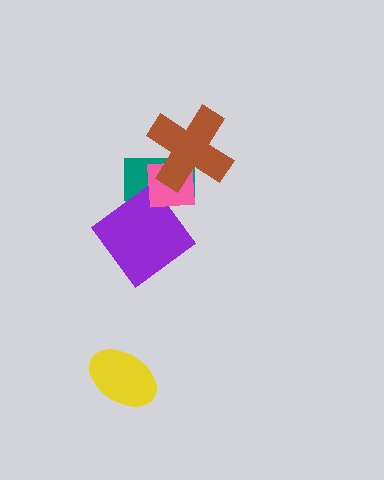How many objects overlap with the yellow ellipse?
0 objects overlap with the yellow ellipse.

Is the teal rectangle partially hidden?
Yes, it is partially covered by another shape.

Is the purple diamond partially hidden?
Yes, it is partially covered by another shape.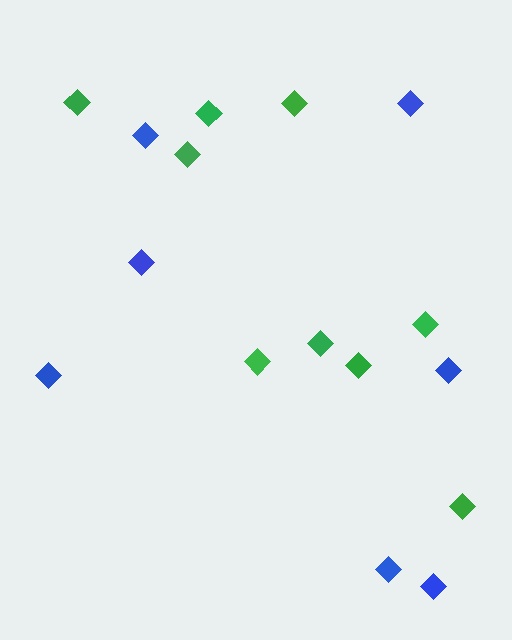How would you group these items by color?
There are 2 groups: one group of green diamonds (9) and one group of blue diamonds (7).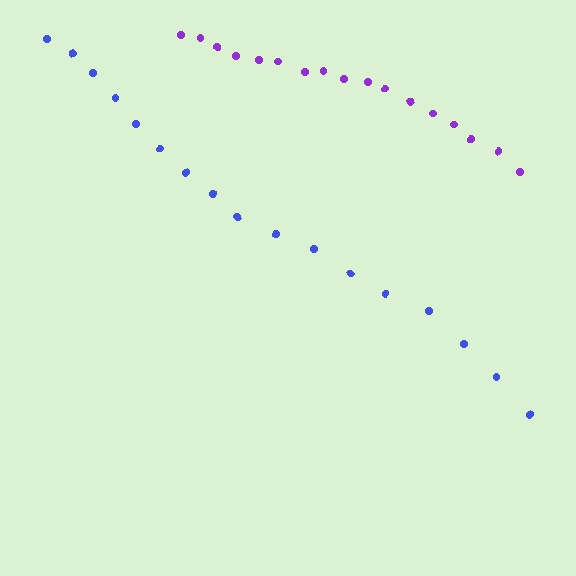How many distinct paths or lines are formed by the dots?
There are 2 distinct paths.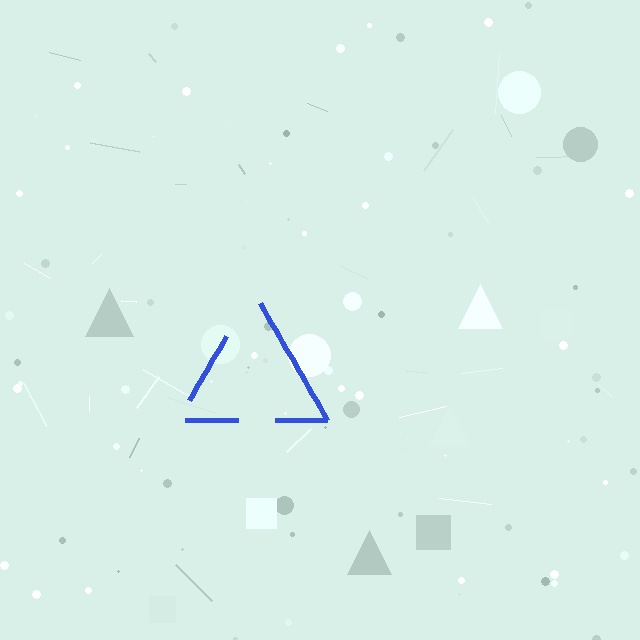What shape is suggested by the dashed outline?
The dashed outline suggests a triangle.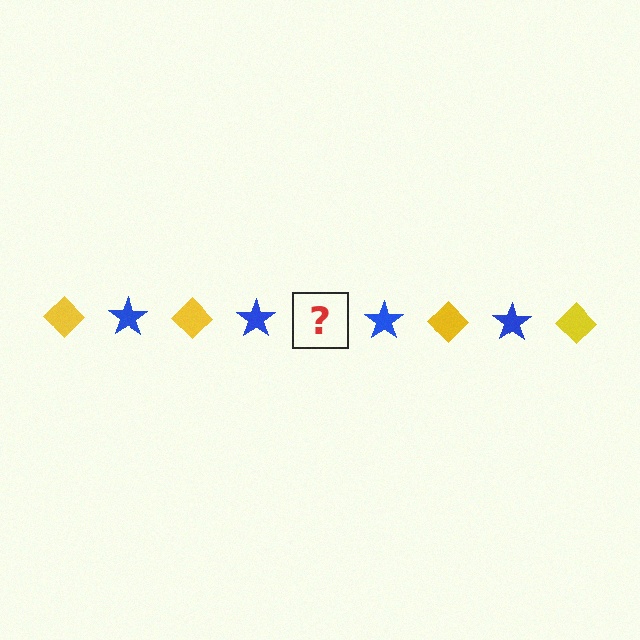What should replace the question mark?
The question mark should be replaced with a yellow diamond.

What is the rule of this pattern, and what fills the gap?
The rule is that the pattern alternates between yellow diamond and blue star. The gap should be filled with a yellow diamond.